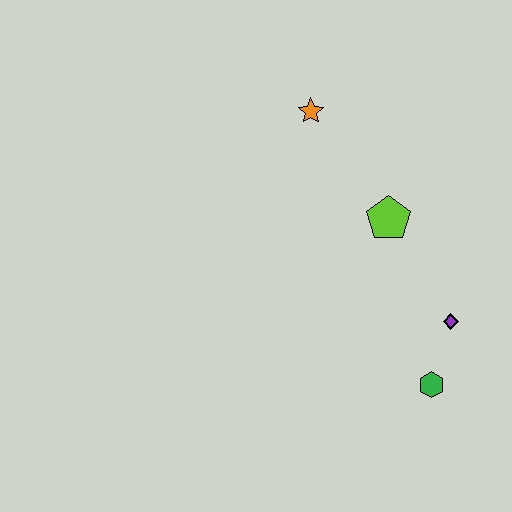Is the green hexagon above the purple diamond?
No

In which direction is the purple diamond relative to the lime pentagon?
The purple diamond is below the lime pentagon.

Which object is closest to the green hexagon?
The purple diamond is closest to the green hexagon.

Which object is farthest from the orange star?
The green hexagon is farthest from the orange star.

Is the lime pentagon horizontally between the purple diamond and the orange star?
Yes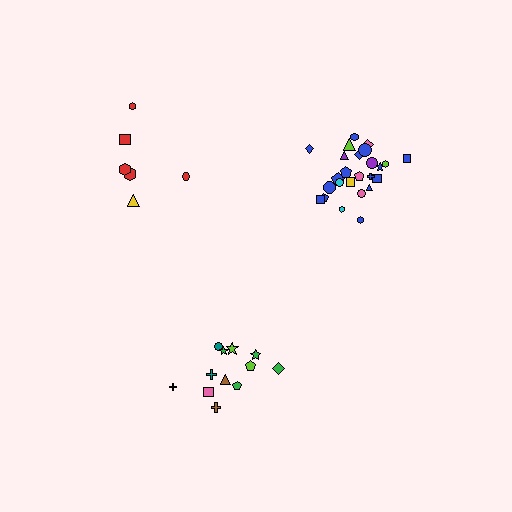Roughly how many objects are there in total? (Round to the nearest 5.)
Roughly 45 objects in total.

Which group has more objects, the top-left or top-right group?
The top-right group.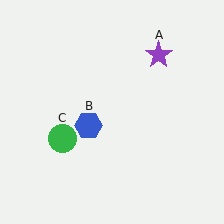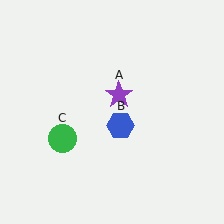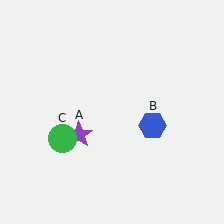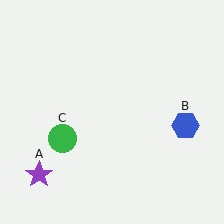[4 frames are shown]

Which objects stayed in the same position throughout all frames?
Green circle (object C) remained stationary.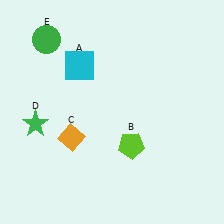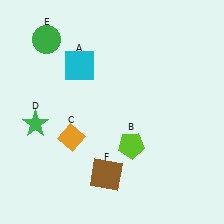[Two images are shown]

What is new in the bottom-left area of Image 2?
A brown square (F) was added in the bottom-left area of Image 2.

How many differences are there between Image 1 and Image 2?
There is 1 difference between the two images.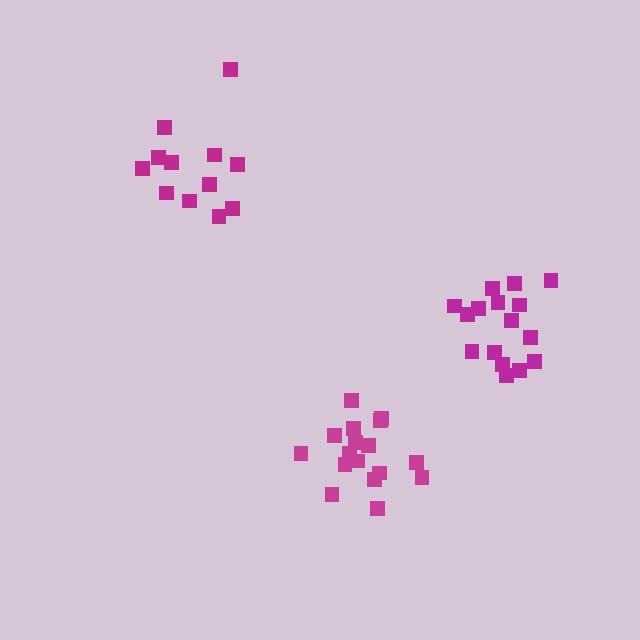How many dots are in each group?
Group 1: 17 dots, Group 2: 12 dots, Group 3: 16 dots (45 total).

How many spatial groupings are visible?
There are 3 spatial groupings.